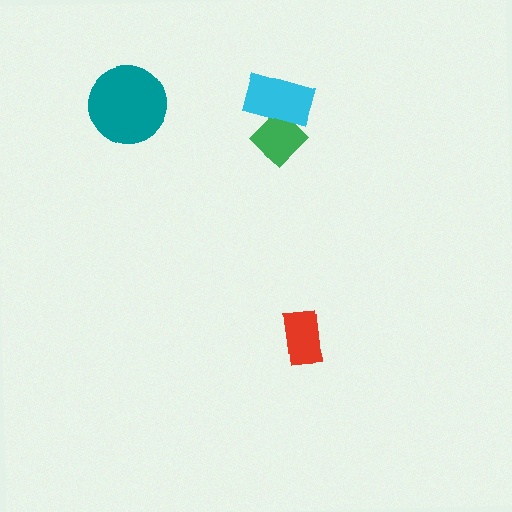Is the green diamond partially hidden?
Yes, it is partially covered by another shape.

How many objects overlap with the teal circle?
0 objects overlap with the teal circle.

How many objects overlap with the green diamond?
1 object overlaps with the green diamond.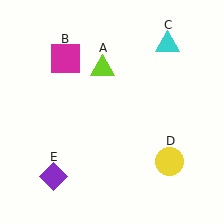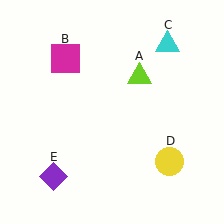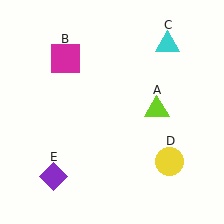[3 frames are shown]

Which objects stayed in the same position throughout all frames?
Magenta square (object B) and cyan triangle (object C) and yellow circle (object D) and purple diamond (object E) remained stationary.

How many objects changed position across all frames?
1 object changed position: lime triangle (object A).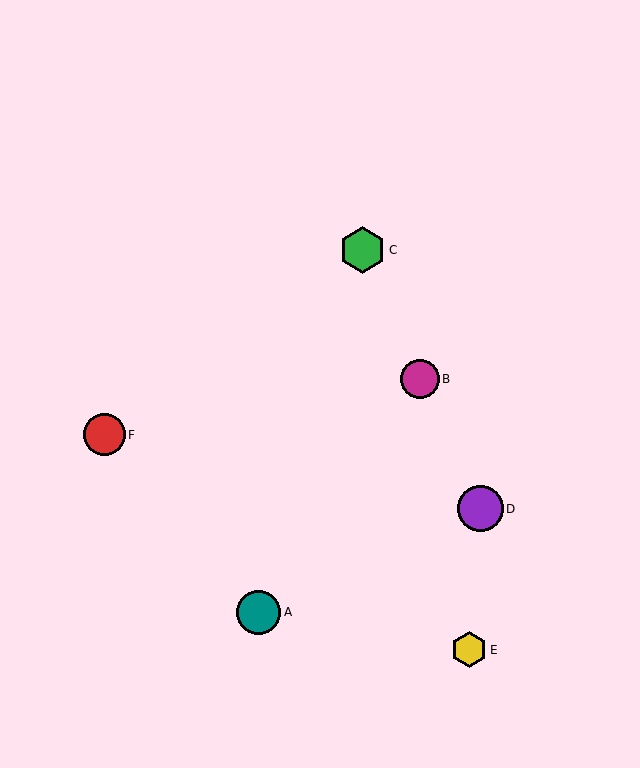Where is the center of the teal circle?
The center of the teal circle is at (259, 612).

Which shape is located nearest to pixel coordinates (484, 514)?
The purple circle (labeled D) at (480, 509) is nearest to that location.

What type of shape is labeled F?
Shape F is a red circle.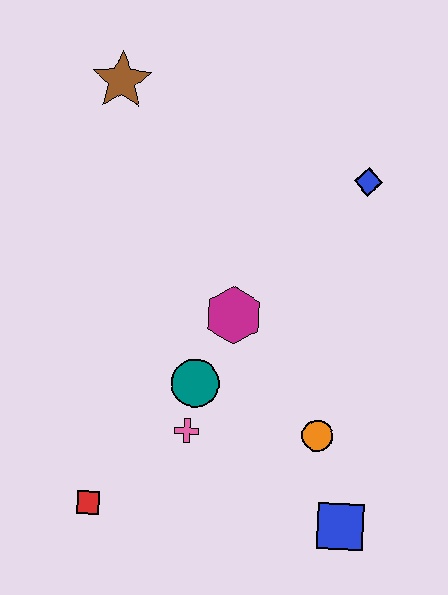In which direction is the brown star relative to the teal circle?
The brown star is above the teal circle.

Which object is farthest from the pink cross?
The brown star is farthest from the pink cross.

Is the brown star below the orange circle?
No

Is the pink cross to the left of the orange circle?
Yes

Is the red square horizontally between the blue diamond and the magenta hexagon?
No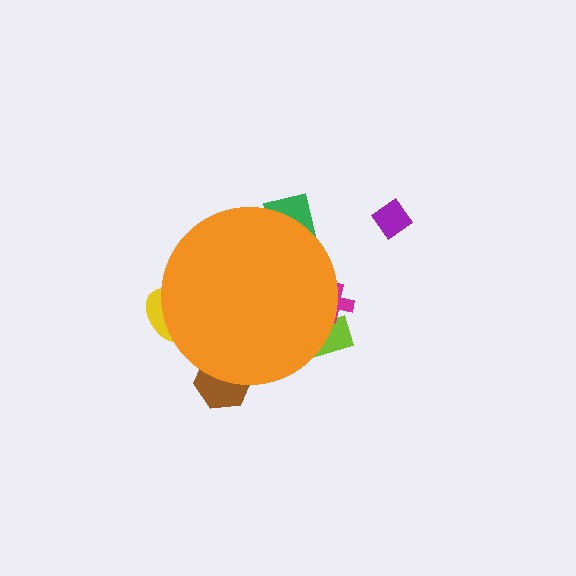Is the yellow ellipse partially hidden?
Yes, the yellow ellipse is partially hidden behind the orange circle.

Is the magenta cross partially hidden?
Yes, the magenta cross is partially hidden behind the orange circle.